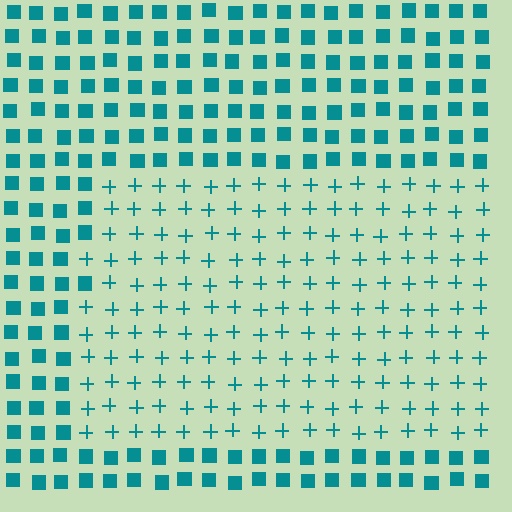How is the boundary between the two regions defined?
The boundary is defined by a change in element shape: plus signs inside vs. squares outside. All elements share the same color and spacing.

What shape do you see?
I see a rectangle.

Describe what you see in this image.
The image is filled with small teal elements arranged in a uniform grid. A rectangle-shaped region contains plus signs, while the surrounding area contains squares. The boundary is defined purely by the change in element shape.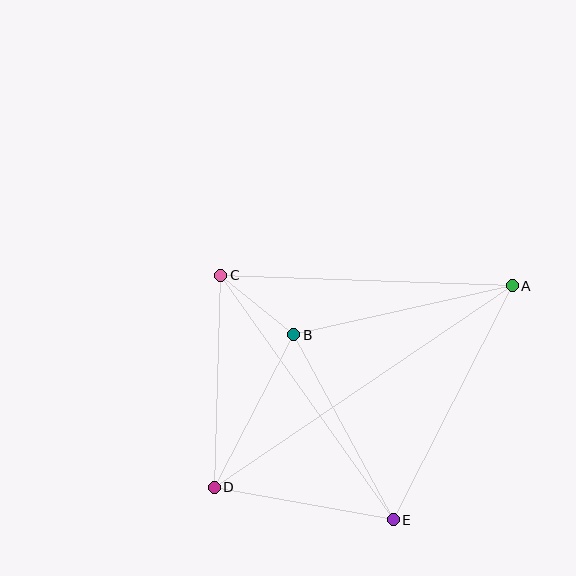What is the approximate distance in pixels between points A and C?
The distance between A and C is approximately 292 pixels.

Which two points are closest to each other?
Points B and C are closest to each other.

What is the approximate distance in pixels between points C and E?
The distance between C and E is approximately 299 pixels.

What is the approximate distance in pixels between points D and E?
The distance between D and E is approximately 182 pixels.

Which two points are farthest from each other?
Points A and D are farthest from each other.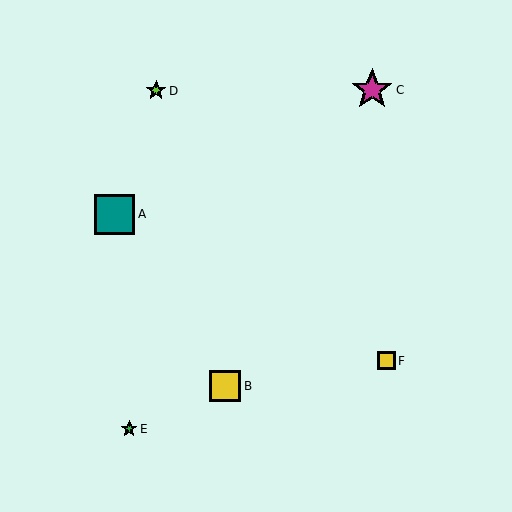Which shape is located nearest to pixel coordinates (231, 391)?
The yellow square (labeled B) at (225, 386) is nearest to that location.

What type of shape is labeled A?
Shape A is a teal square.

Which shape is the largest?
The magenta star (labeled C) is the largest.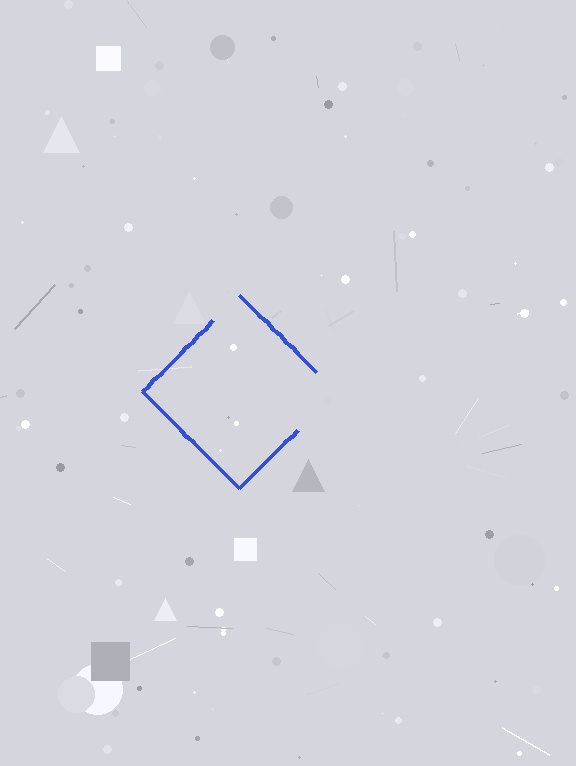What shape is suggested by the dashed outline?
The dashed outline suggests a diamond.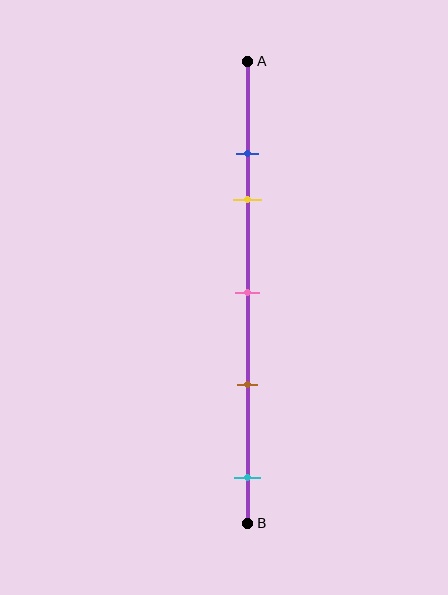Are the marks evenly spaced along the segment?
No, the marks are not evenly spaced.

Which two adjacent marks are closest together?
The blue and yellow marks are the closest adjacent pair.